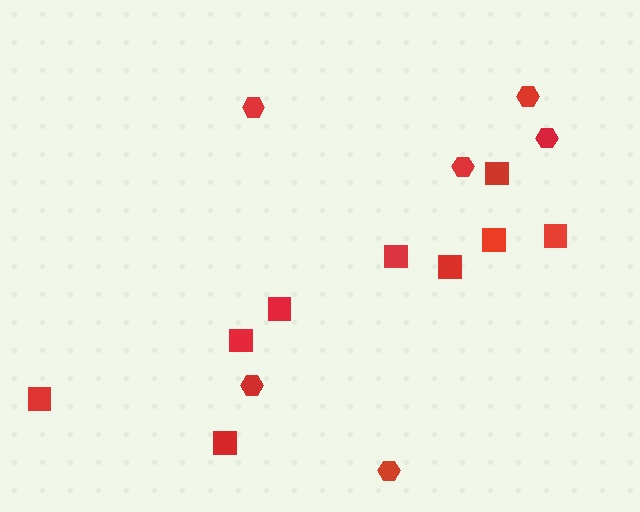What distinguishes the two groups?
There are 2 groups: one group of hexagons (6) and one group of squares (9).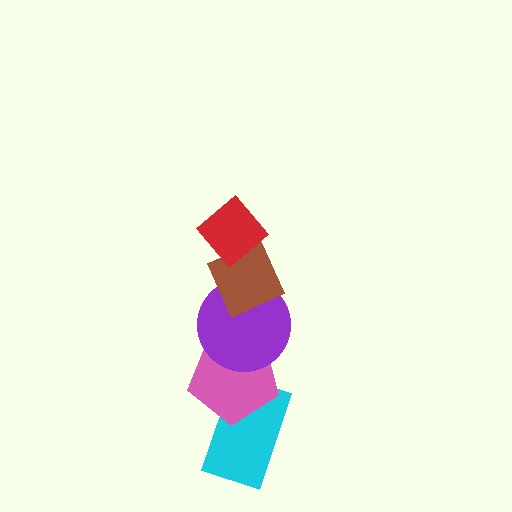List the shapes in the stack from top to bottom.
From top to bottom: the red diamond, the brown diamond, the purple circle, the pink pentagon, the cyan rectangle.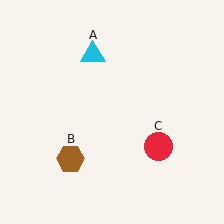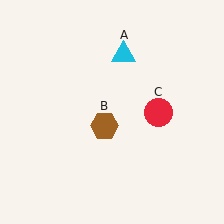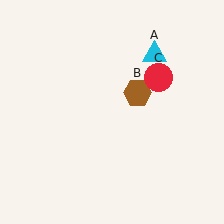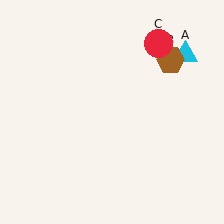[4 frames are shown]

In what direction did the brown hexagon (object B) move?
The brown hexagon (object B) moved up and to the right.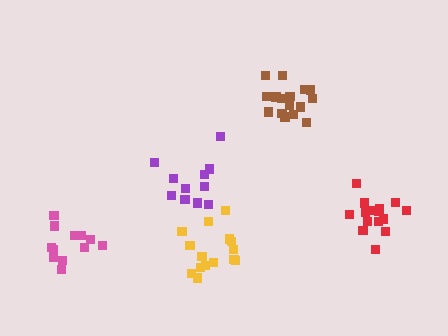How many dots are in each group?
Group 1: 17 dots, Group 2: 15 dots, Group 3: 15 dots, Group 4: 12 dots, Group 5: 11 dots (70 total).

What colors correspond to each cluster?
The clusters are colored: brown, yellow, red, pink, purple.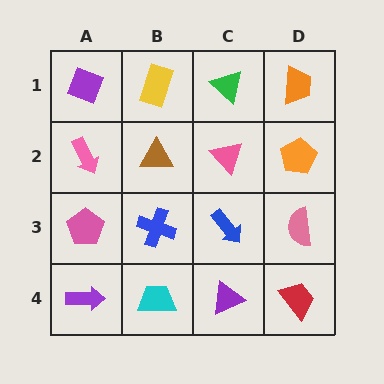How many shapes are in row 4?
4 shapes.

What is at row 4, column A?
A purple arrow.